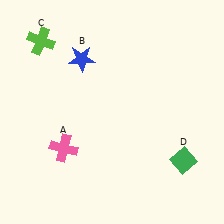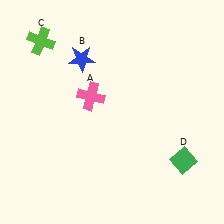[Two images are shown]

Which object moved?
The pink cross (A) moved up.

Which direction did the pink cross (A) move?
The pink cross (A) moved up.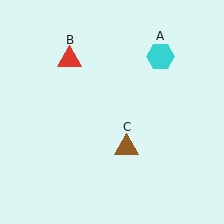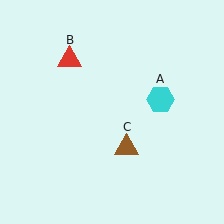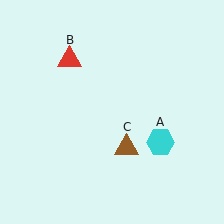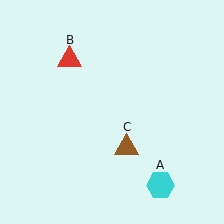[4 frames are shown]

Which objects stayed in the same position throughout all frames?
Red triangle (object B) and brown triangle (object C) remained stationary.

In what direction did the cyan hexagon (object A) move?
The cyan hexagon (object A) moved down.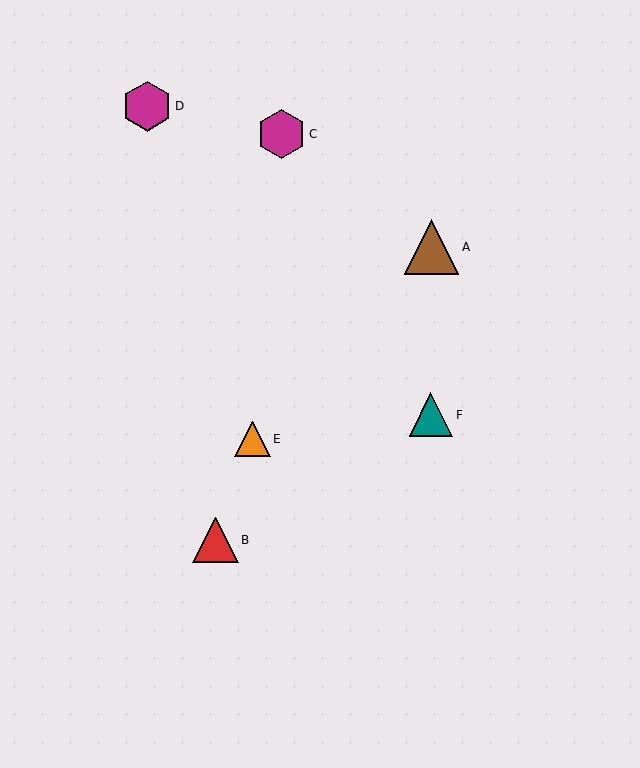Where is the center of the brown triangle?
The center of the brown triangle is at (431, 247).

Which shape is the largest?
The brown triangle (labeled A) is the largest.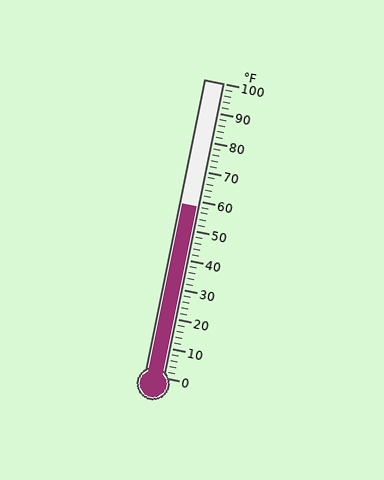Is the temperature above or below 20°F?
The temperature is above 20°F.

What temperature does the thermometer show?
The thermometer shows approximately 58°F.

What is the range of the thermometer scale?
The thermometer scale ranges from 0°F to 100°F.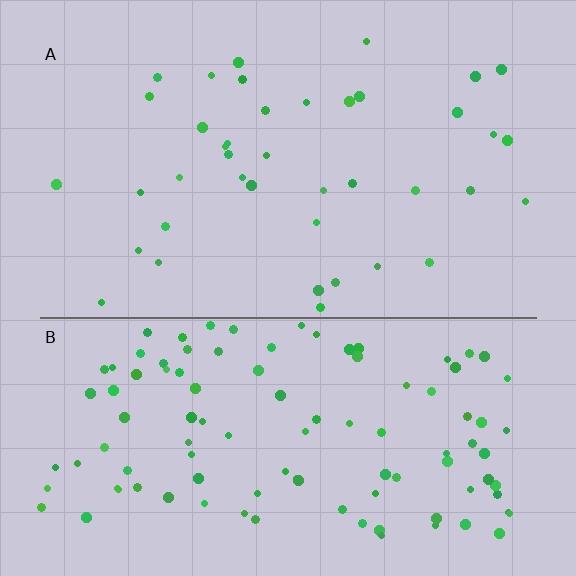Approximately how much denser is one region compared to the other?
Approximately 2.7× — region B over region A.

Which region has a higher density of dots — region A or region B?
B (the bottom).